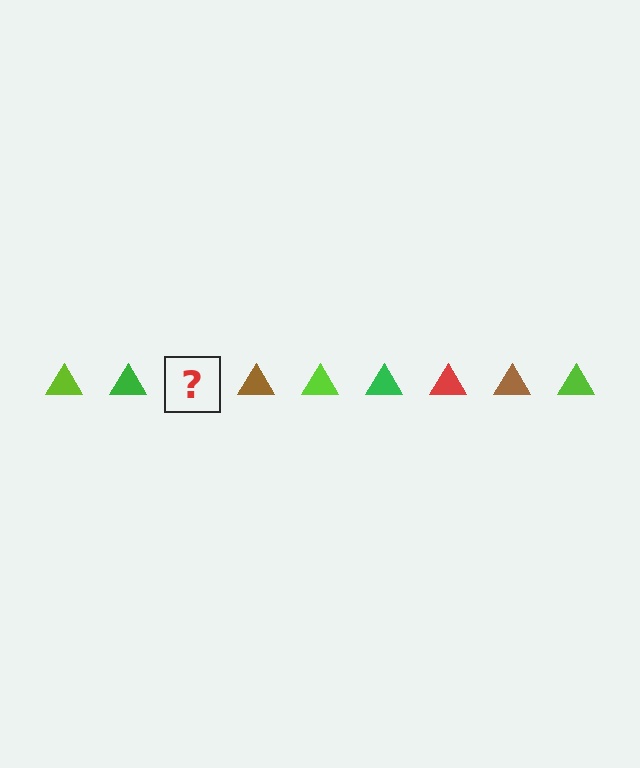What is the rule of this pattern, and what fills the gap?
The rule is that the pattern cycles through lime, green, red, brown triangles. The gap should be filled with a red triangle.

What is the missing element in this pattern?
The missing element is a red triangle.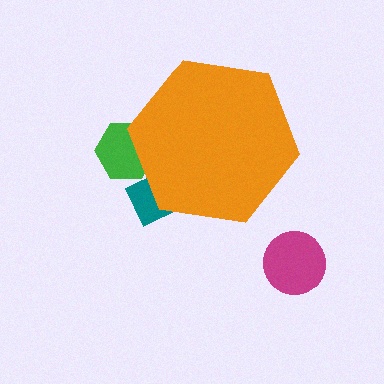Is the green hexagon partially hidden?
Yes, the green hexagon is partially hidden behind the orange hexagon.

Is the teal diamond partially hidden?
Yes, the teal diamond is partially hidden behind the orange hexagon.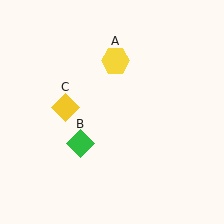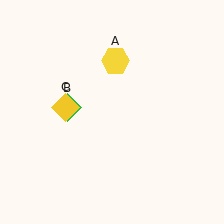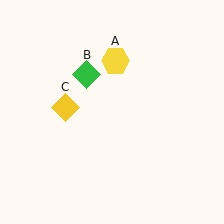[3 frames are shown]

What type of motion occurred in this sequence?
The green diamond (object B) rotated clockwise around the center of the scene.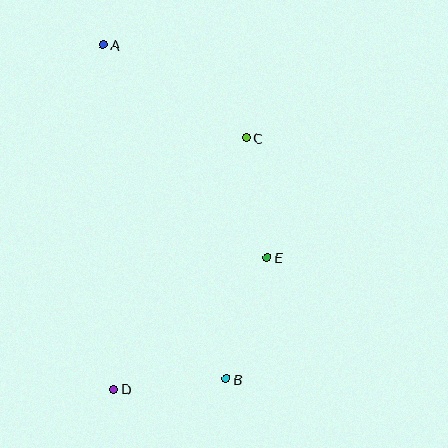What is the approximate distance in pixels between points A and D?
The distance between A and D is approximately 345 pixels.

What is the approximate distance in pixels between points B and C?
The distance between B and C is approximately 242 pixels.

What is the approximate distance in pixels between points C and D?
The distance between C and D is approximately 284 pixels.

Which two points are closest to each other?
Points B and D are closest to each other.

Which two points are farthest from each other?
Points A and B are farthest from each other.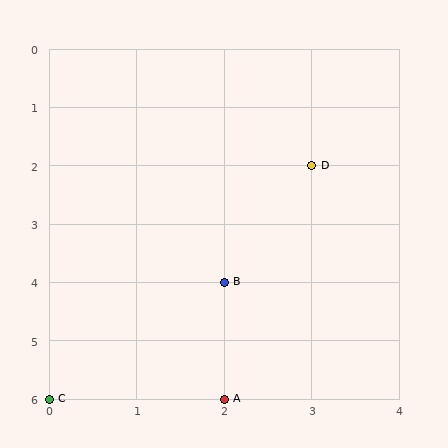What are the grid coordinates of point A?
Point A is at grid coordinates (2, 6).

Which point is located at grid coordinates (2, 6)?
Point A is at (2, 6).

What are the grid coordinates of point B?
Point B is at grid coordinates (2, 4).